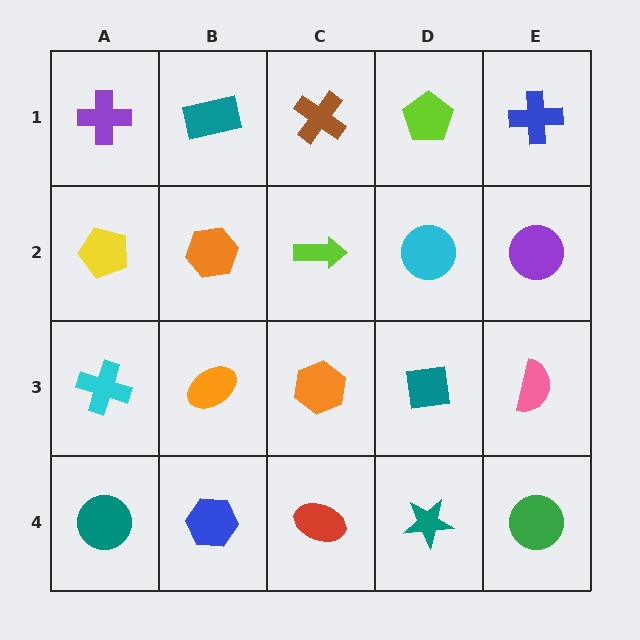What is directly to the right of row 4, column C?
A teal star.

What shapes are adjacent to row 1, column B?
An orange hexagon (row 2, column B), a purple cross (row 1, column A), a brown cross (row 1, column C).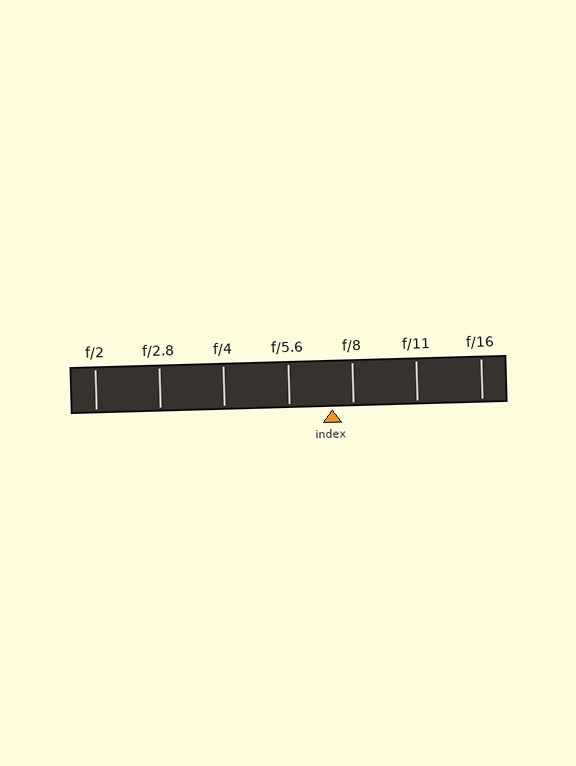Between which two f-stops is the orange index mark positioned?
The index mark is between f/5.6 and f/8.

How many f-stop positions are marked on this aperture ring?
There are 7 f-stop positions marked.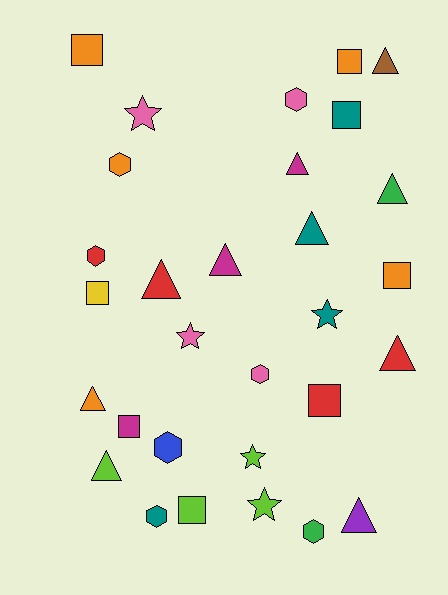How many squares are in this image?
There are 8 squares.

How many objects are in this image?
There are 30 objects.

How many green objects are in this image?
There are 2 green objects.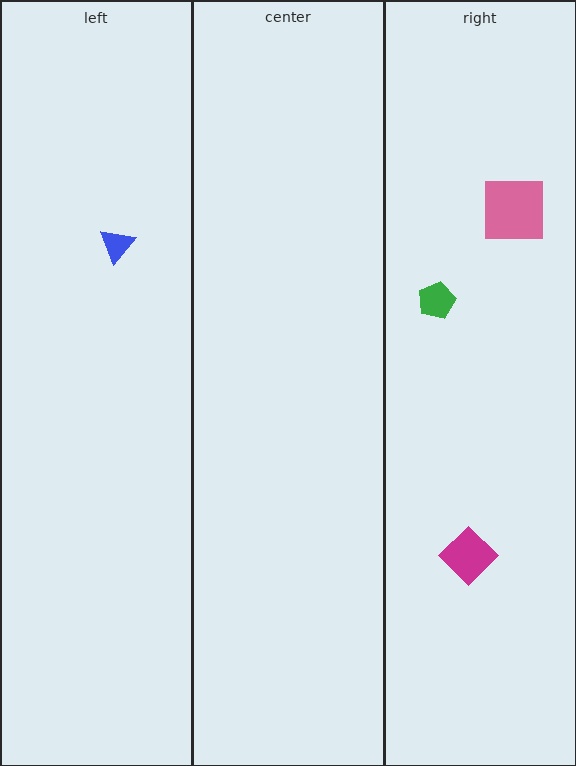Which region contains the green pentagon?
The right region.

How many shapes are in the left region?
1.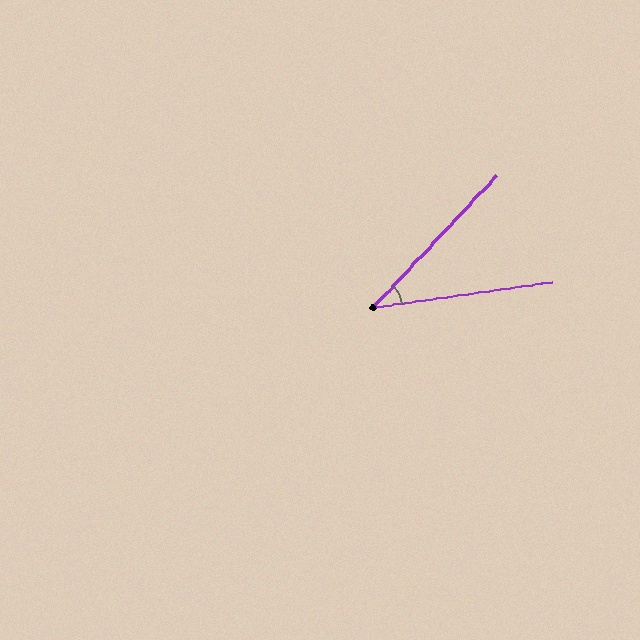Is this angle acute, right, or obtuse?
It is acute.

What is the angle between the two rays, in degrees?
Approximately 39 degrees.